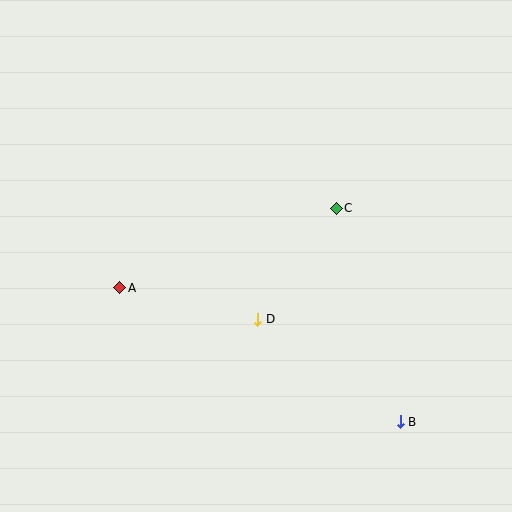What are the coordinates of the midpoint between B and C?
The midpoint between B and C is at (368, 315).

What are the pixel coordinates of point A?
Point A is at (120, 288).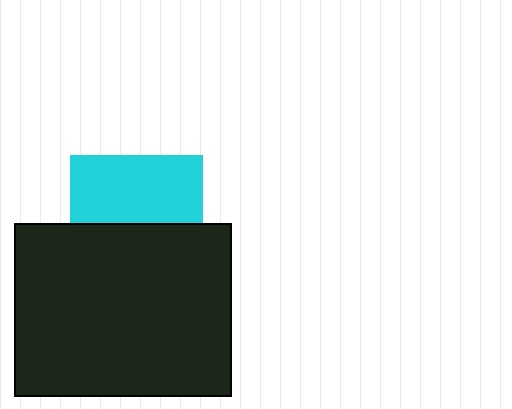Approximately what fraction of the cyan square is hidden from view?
Roughly 48% of the cyan square is hidden behind the black rectangle.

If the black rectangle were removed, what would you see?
You would see the complete cyan square.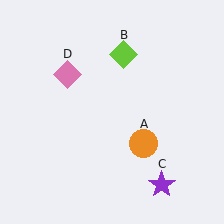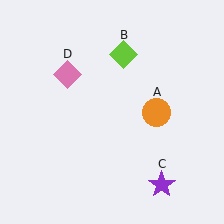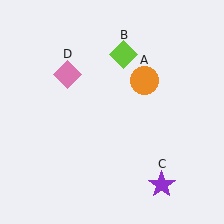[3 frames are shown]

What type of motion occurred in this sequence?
The orange circle (object A) rotated counterclockwise around the center of the scene.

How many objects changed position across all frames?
1 object changed position: orange circle (object A).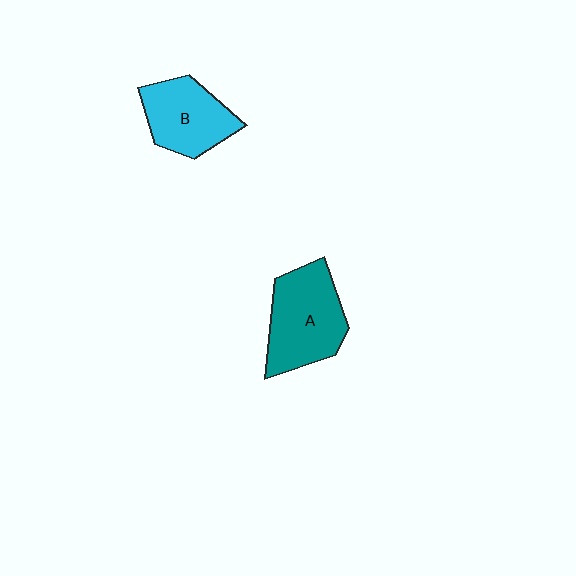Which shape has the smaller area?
Shape B (cyan).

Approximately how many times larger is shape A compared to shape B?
Approximately 1.2 times.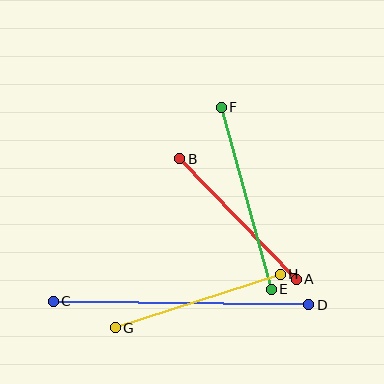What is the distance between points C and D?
The distance is approximately 256 pixels.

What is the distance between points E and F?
The distance is approximately 189 pixels.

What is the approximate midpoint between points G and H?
The midpoint is at approximately (198, 301) pixels.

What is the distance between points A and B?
The distance is approximately 168 pixels.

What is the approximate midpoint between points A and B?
The midpoint is at approximately (238, 219) pixels.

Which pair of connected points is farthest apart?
Points C and D are farthest apart.